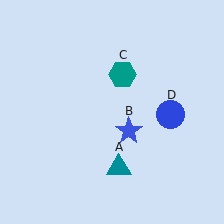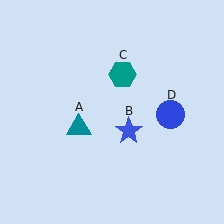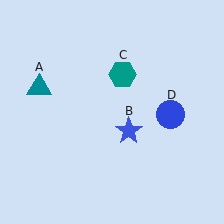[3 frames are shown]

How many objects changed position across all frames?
1 object changed position: teal triangle (object A).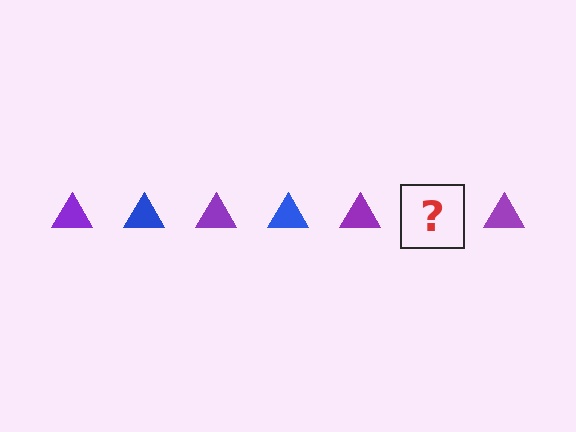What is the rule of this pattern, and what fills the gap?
The rule is that the pattern cycles through purple, blue triangles. The gap should be filled with a blue triangle.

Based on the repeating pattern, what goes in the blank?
The blank should be a blue triangle.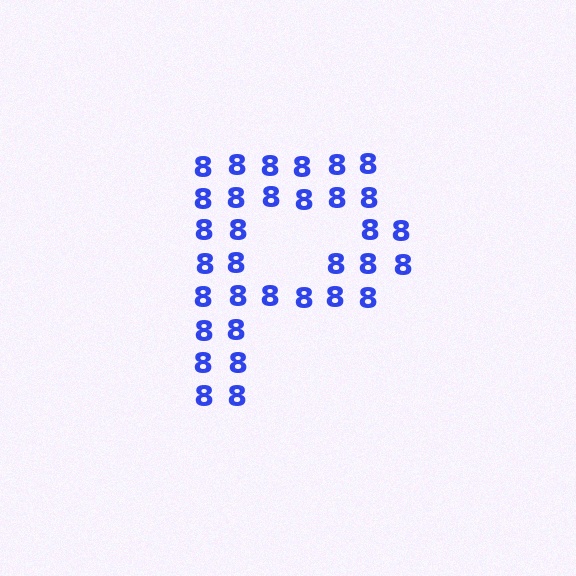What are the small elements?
The small elements are digit 8's.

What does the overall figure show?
The overall figure shows the letter P.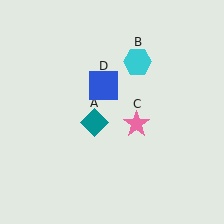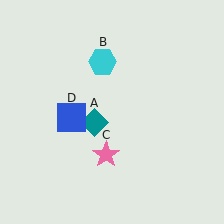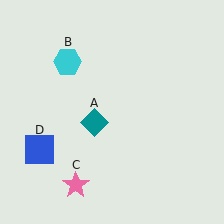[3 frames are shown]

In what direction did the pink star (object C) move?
The pink star (object C) moved down and to the left.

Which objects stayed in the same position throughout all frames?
Teal diamond (object A) remained stationary.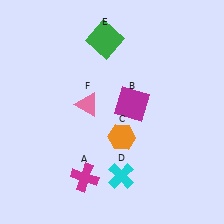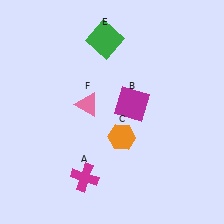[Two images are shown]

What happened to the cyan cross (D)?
The cyan cross (D) was removed in Image 2. It was in the bottom-right area of Image 1.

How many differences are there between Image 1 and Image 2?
There is 1 difference between the two images.